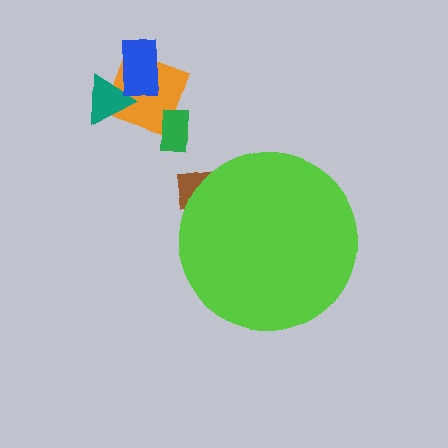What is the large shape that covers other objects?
A lime circle.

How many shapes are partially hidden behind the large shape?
1 shape is partially hidden.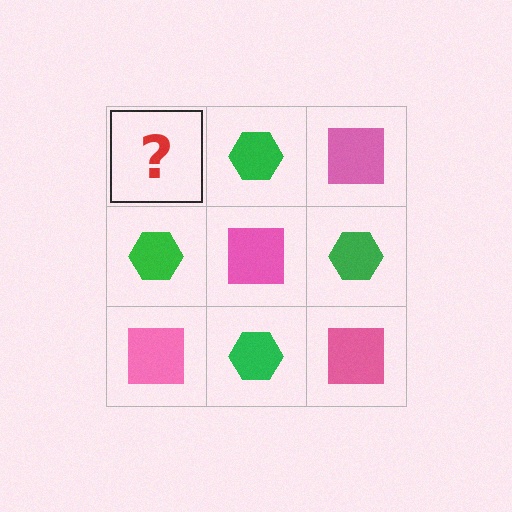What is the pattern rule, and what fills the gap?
The rule is that it alternates pink square and green hexagon in a checkerboard pattern. The gap should be filled with a pink square.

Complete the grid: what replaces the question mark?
The question mark should be replaced with a pink square.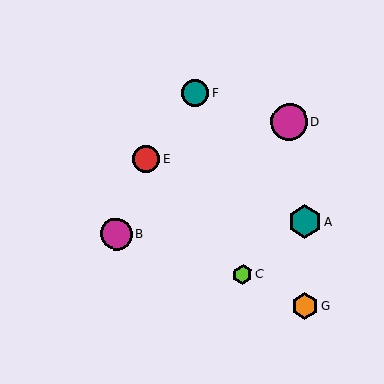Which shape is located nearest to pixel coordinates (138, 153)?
The red circle (labeled E) at (146, 158) is nearest to that location.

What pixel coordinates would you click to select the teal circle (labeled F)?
Click at (195, 93) to select the teal circle F.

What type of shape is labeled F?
Shape F is a teal circle.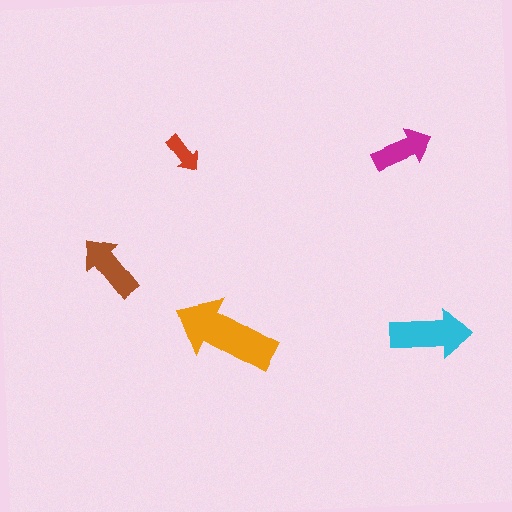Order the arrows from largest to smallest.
the orange one, the cyan one, the brown one, the magenta one, the red one.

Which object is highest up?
The red arrow is topmost.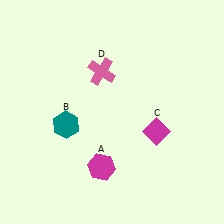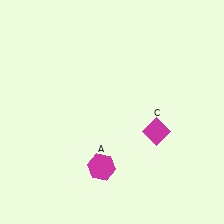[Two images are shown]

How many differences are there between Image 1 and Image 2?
There are 2 differences between the two images.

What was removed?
The pink cross (D), the teal hexagon (B) were removed in Image 2.